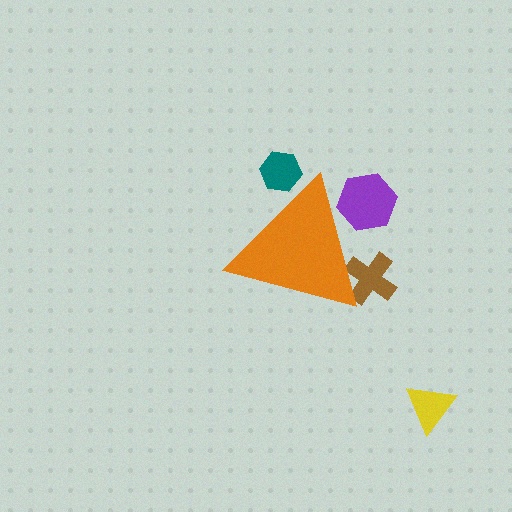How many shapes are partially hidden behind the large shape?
3 shapes are partially hidden.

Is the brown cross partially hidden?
Yes, the brown cross is partially hidden behind the orange triangle.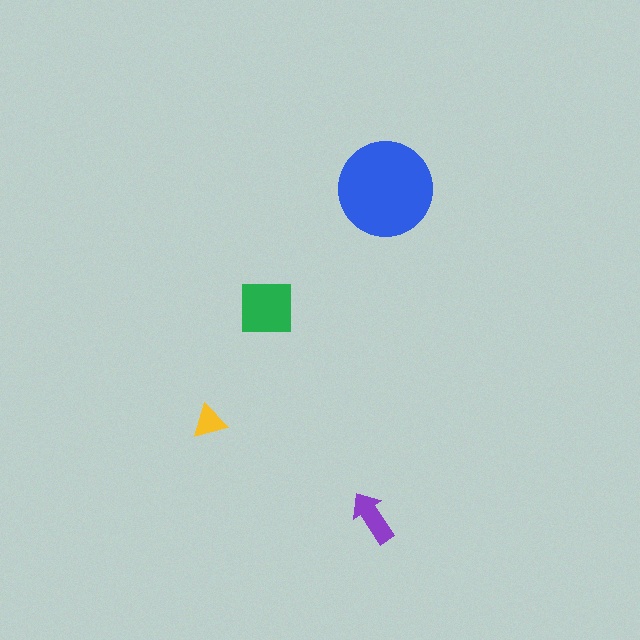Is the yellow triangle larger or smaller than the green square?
Smaller.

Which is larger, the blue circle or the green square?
The blue circle.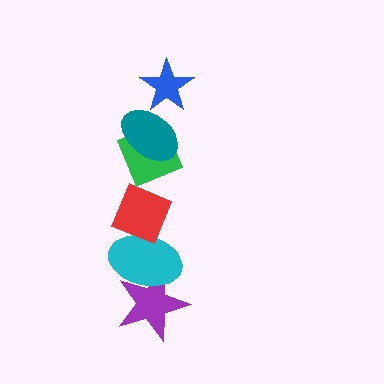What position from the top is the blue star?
The blue star is 1st from the top.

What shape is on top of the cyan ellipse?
The red diamond is on top of the cyan ellipse.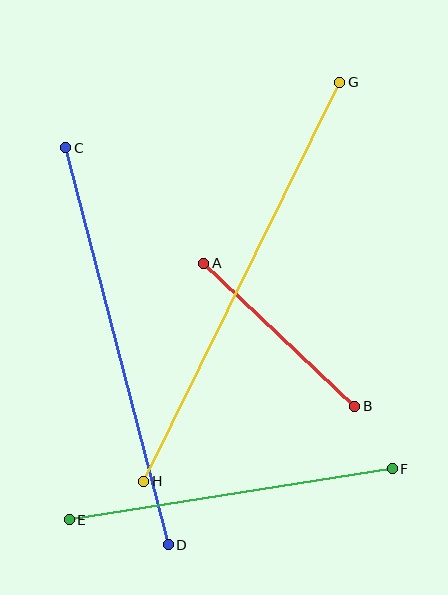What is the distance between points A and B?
The distance is approximately 208 pixels.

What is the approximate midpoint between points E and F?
The midpoint is at approximately (231, 494) pixels.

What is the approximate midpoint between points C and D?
The midpoint is at approximately (117, 346) pixels.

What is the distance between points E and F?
The distance is approximately 327 pixels.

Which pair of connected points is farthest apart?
Points G and H are farthest apart.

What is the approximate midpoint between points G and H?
The midpoint is at approximately (242, 282) pixels.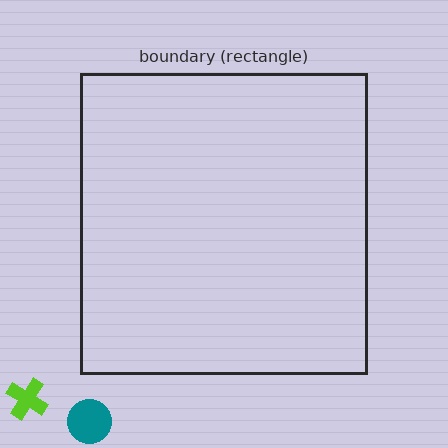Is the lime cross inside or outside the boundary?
Outside.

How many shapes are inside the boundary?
0 inside, 2 outside.